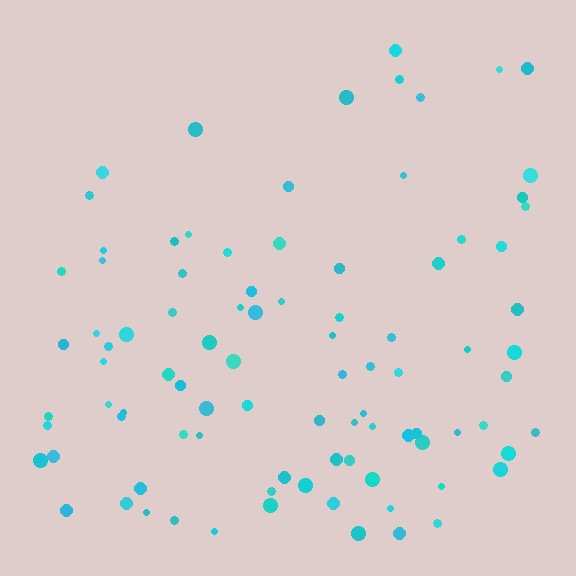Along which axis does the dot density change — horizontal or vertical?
Vertical.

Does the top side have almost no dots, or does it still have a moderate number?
Still a moderate number, just noticeably fewer than the bottom.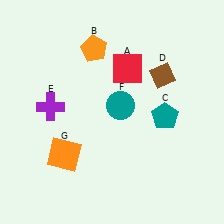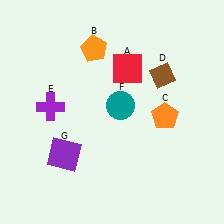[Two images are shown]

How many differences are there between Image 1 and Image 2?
There are 2 differences between the two images.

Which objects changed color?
C changed from teal to orange. G changed from orange to purple.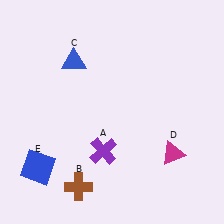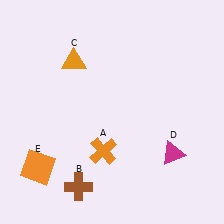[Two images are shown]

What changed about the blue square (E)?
In Image 1, E is blue. In Image 2, it changed to orange.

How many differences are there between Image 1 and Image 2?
There are 3 differences between the two images.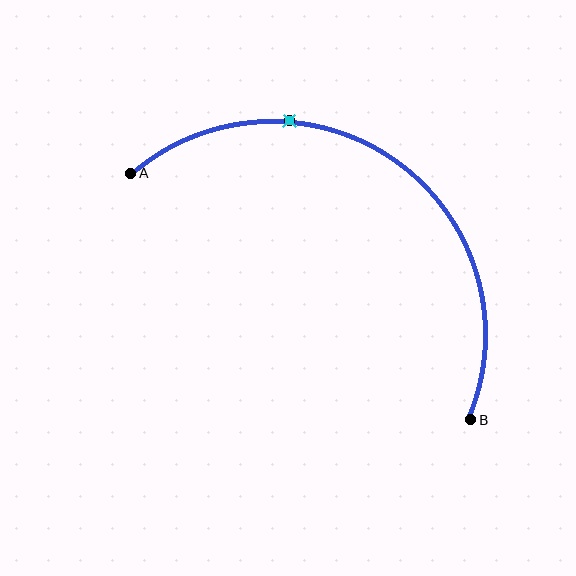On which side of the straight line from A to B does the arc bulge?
The arc bulges above and to the right of the straight line connecting A and B.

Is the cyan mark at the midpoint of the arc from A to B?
No. The cyan mark lies on the arc but is closer to endpoint A. The arc midpoint would be at the point on the curve equidistant along the arc from both A and B.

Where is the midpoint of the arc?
The arc midpoint is the point on the curve farthest from the straight line joining A and B. It sits above and to the right of that line.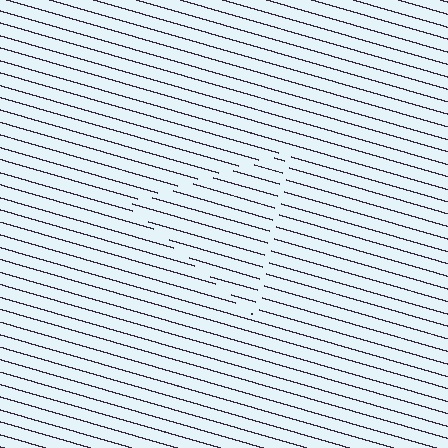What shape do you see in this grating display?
An illusory triangle. The interior of the shape contains the same grating, shifted by half a period — the contour is defined by the phase discontinuity where line-ends from the inner and outer gratings abut.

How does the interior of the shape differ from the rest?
The interior of the shape contains the same grating, shifted by half a period — the contour is defined by the phase discontinuity where line-ends from the inner and outer gratings abut.